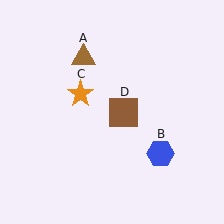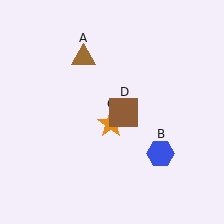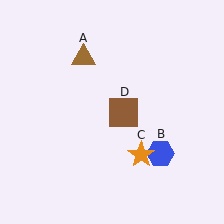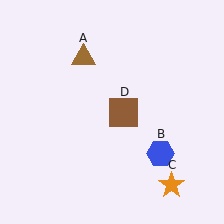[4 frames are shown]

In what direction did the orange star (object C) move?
The orange star (object C) moved down and to the right.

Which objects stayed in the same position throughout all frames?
Brown triangle (object A) and blue hexagon (object B) and brown square (object D) remained stationary.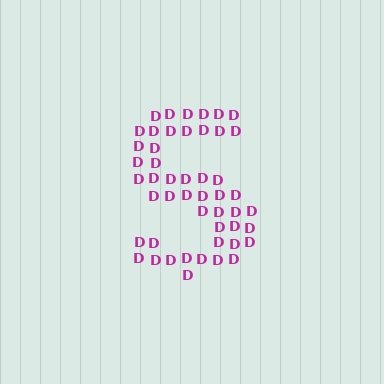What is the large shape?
The large shape is the letter S.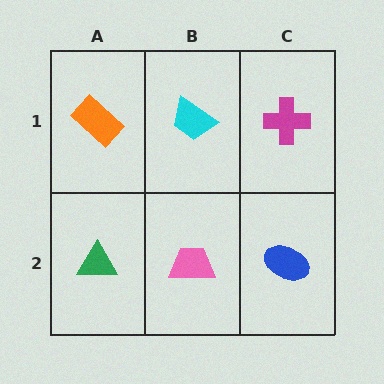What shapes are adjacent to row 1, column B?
A pink trapezoid (row 2, column B), an orange rectangle (row 1, column A), a magenta cross (row 1, column C).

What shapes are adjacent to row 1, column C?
A blue ellipse (row 2, column C), a cyan trapezoid (row 1, column B).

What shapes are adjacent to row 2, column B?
A cyan trapezoid (row 1, column B), a green triangle (row 2, column A), a blue ellipse (row 2, column C).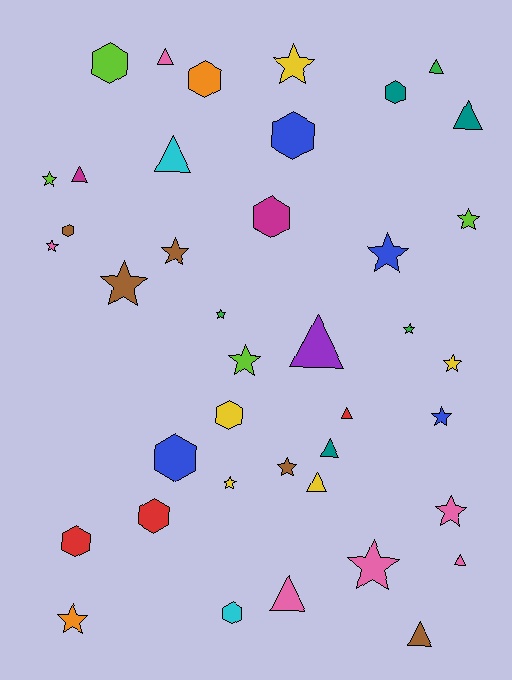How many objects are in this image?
There are 40 objects.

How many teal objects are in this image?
There are 3 teal objects.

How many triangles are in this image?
There are 12 triangles.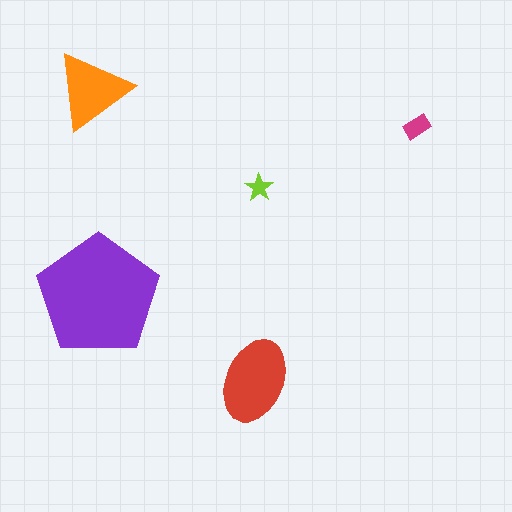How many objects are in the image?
There are 5 objects in the image.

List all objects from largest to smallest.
The purple pentagon, the red ellipse, the orange triangle, the magenta rectangle, the lime star.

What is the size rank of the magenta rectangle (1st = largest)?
4th.